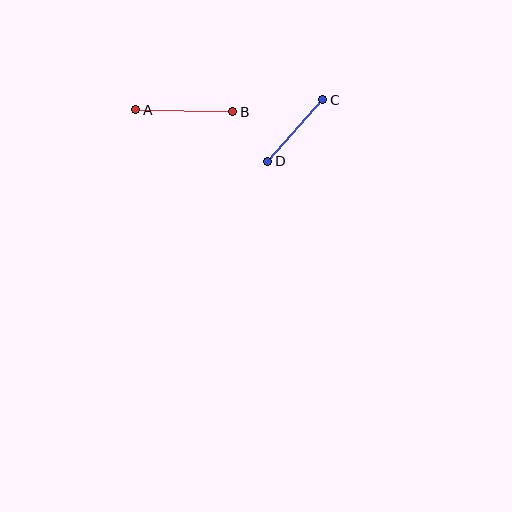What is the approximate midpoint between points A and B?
The midpoint is at approximately (184, 111) pixels.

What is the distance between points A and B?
The distance is approximately 97 pixels.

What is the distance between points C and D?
The distance is approximately 82 pixels.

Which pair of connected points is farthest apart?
Points A and B are farthest apart.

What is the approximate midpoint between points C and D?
The midpoint is at approximately (295, 131) pixels.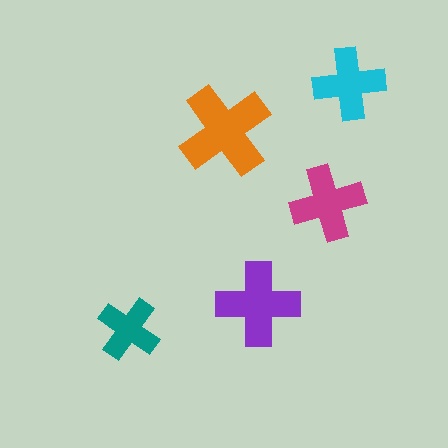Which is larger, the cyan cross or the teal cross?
The cyan one.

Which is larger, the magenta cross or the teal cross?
The magenta one.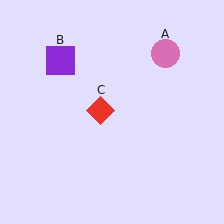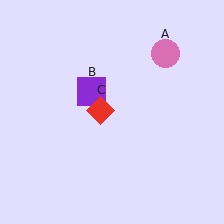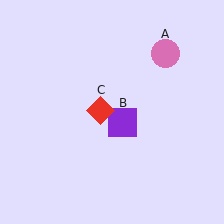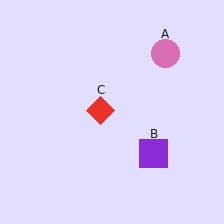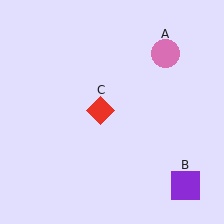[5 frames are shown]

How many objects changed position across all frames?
1 object changed position: purple square (object B).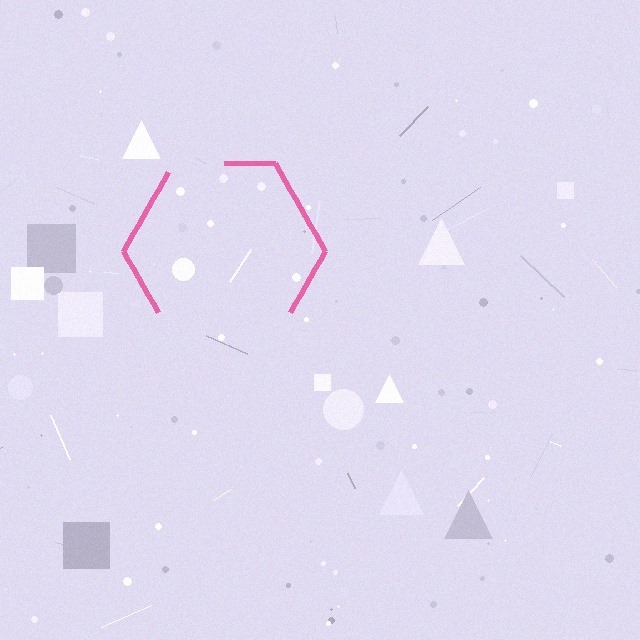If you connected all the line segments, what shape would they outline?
They would outline a hexagon.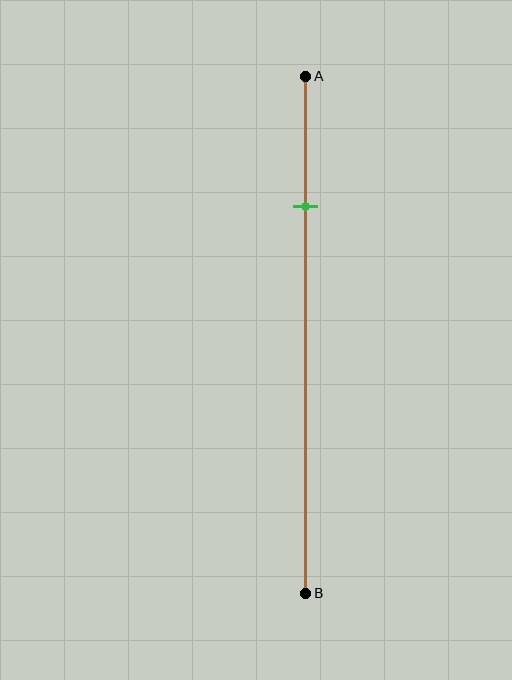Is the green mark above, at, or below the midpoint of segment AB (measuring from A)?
The green mark is above the midpoint of segment AB.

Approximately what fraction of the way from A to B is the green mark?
The green mark is approximately 25% of the way from A to B.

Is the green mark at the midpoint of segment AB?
No, the mark is at about 25% from A, not at the 50% midpoint.